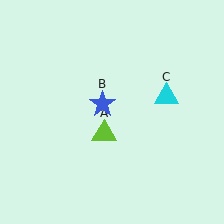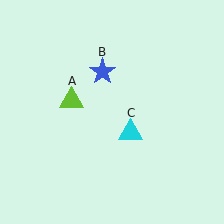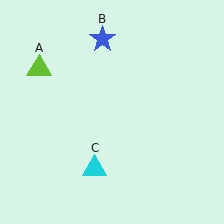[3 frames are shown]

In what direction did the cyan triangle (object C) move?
The cyan triangle (object C) moved down and to the left.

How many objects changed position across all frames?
3 objects changed position: lime triangle (object A), blue star (object B), cyan triangle (object C).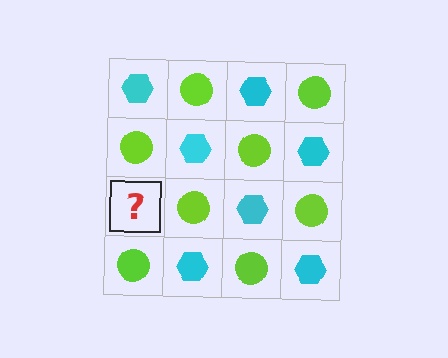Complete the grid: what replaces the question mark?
The question mark should be replaced with a cyan hexagon.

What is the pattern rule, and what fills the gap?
The rule is that it alternates cyan hexagon and lime circle in a checkerboard pattern. The gap should be filled with a cyan hexagon.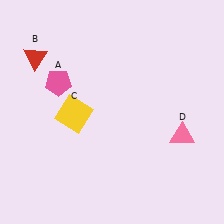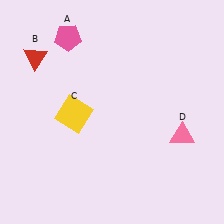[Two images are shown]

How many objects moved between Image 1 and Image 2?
1 object moved between the two images.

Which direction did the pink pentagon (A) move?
The pink pentagon (A) moved up.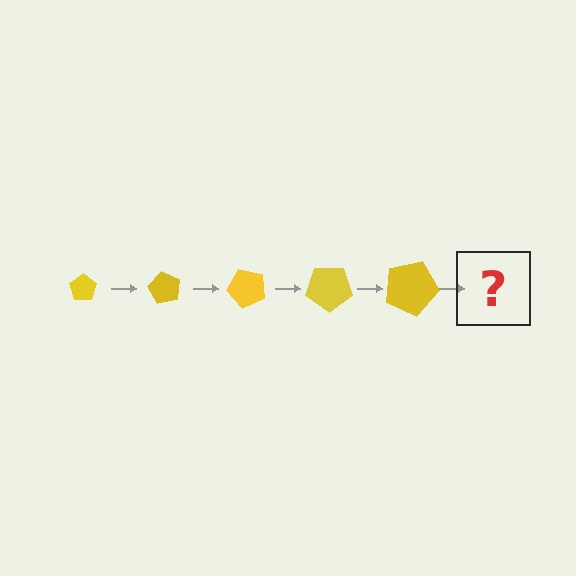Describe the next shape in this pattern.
It should be a pentagon, larger than the previous one and rotated 300 degrees from the start.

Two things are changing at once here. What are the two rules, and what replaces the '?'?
The two rules are that the pentagon grows larger each step and it rotates 60 degrees each step. The '?' should be a pentagon, larger than the previous one and rotated 300 degrees from the start.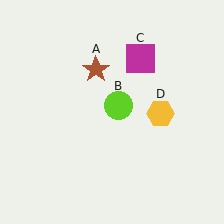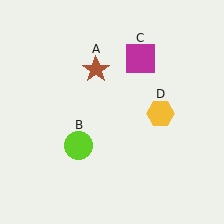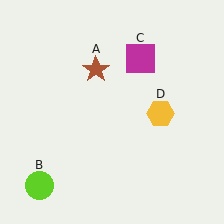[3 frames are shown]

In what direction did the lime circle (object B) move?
The lime circle (object B) moved down and to the left.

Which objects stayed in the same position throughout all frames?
Brown star (object A) and magenta square (object C) and yellow hexagon (object D) remained stationary.